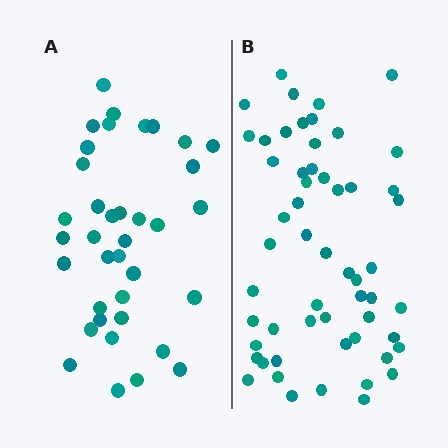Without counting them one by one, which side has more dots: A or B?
Region B (the right region) has more dots.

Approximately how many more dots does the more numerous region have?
Region B has approximately 20 more dots than region A.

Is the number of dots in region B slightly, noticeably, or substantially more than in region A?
Region B has substantially more. The ratio is roughly 1.5 to 1.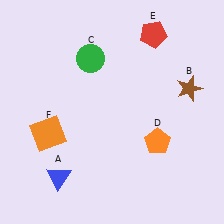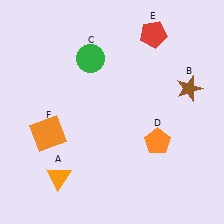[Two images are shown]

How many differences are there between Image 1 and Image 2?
There is 1 difference between the two images.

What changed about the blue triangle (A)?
In Image 1, A is blue. In Image 2, it changed to orange.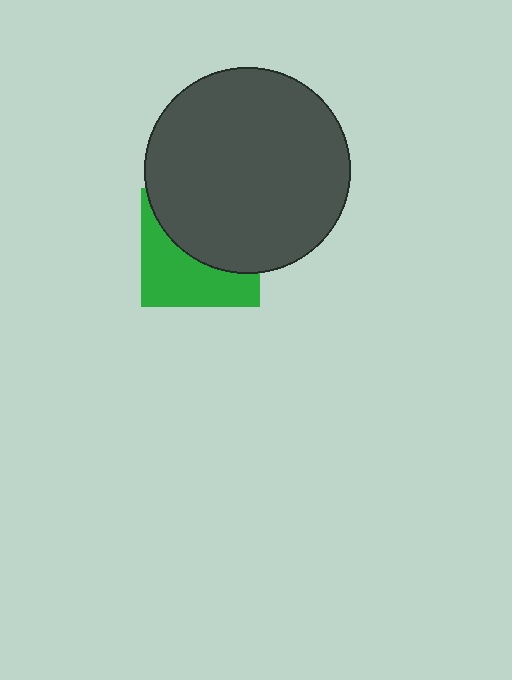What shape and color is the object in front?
The object in front is a dark gray circle.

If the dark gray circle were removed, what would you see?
You would see the complete green square.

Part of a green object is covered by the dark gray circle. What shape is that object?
It is a square.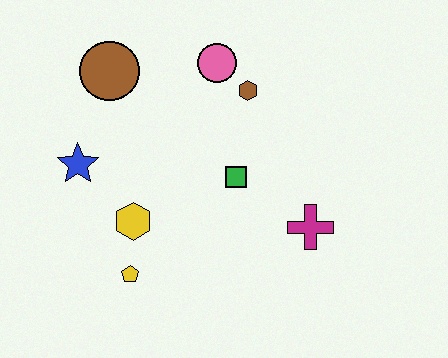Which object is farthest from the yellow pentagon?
The pink circle is farthest from the yellow pentagon.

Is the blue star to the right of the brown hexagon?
No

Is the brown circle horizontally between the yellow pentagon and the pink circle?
No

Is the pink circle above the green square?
Yes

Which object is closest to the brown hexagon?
The pink circle is closest to the brown hexagon.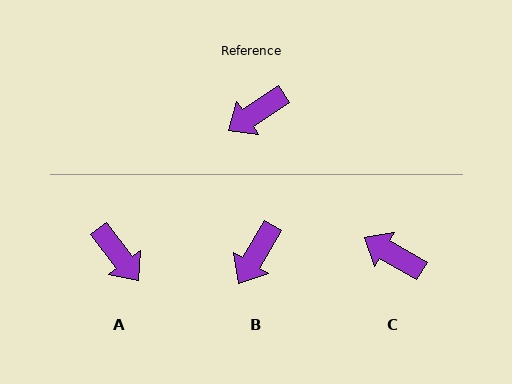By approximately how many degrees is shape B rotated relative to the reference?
Approximately 26 degrees counter-clockwise.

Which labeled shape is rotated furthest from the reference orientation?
A, about 94 degrees away.